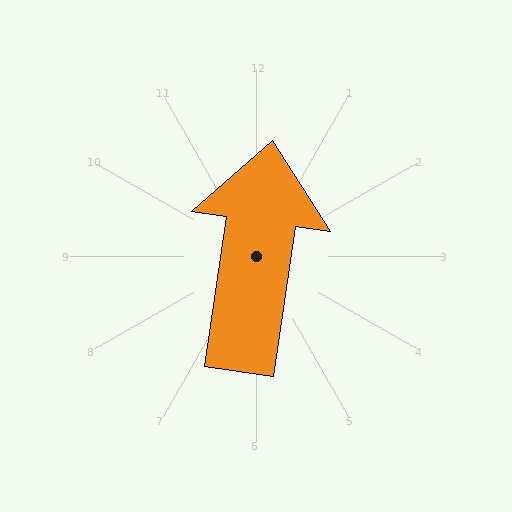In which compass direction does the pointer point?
North.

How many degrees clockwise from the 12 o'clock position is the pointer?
Approximately 8 degrees.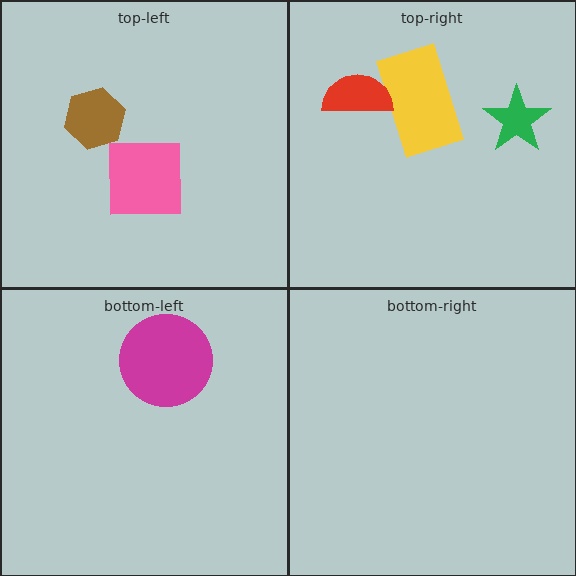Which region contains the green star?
The top-right region.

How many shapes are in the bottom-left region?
1.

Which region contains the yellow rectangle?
The top-right region.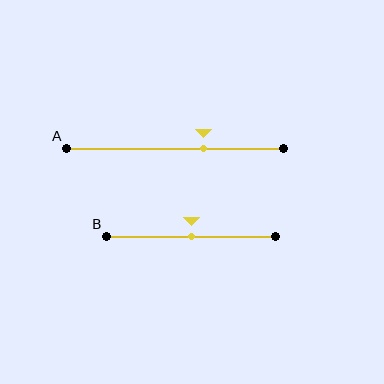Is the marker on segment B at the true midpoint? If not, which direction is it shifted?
Yes, the marker on segment B is at the true midpoint.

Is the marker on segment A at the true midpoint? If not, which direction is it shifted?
No, the marker on segment A is shifted to the right by about 13% of the segment length.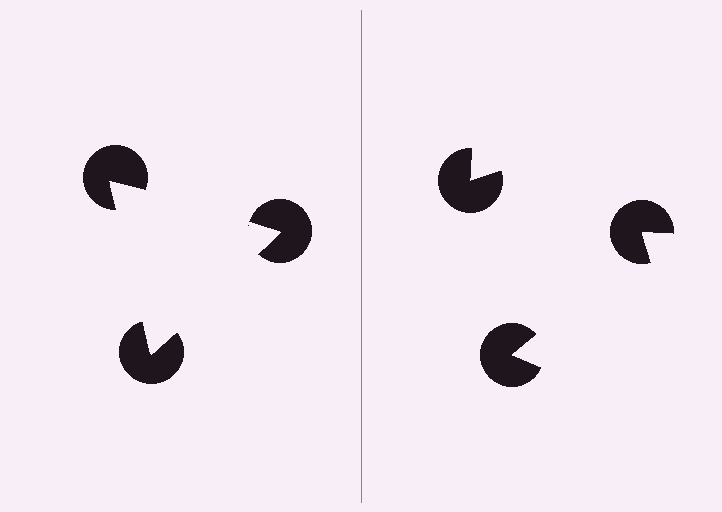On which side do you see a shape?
An illusory triangle appears on the left side. On the right side the wedge cuts are rotated, so no coherent shape forms.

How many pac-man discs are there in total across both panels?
6 — 3 on each side.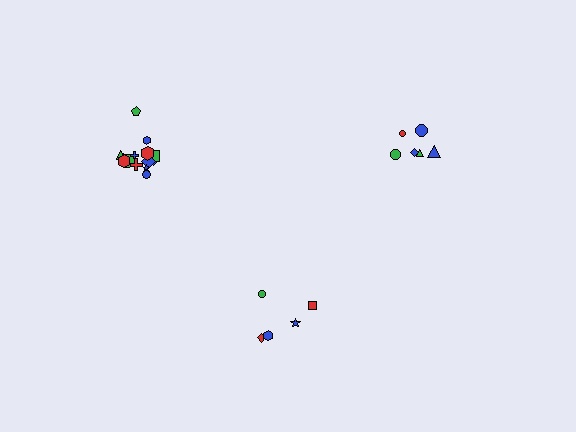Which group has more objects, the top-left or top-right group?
The top-left group.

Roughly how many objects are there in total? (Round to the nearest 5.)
Roughly 25 objects in total.